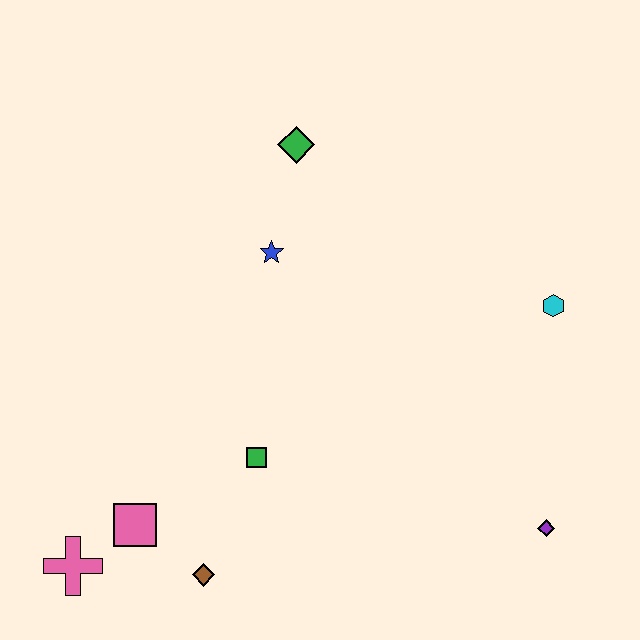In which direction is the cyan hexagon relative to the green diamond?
The cyan hexagon is to the right of the green diamond.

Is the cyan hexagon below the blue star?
Yes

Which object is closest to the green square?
The brown diamond is closest to the green square.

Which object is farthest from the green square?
The cyan hexagon is farthest from the green square.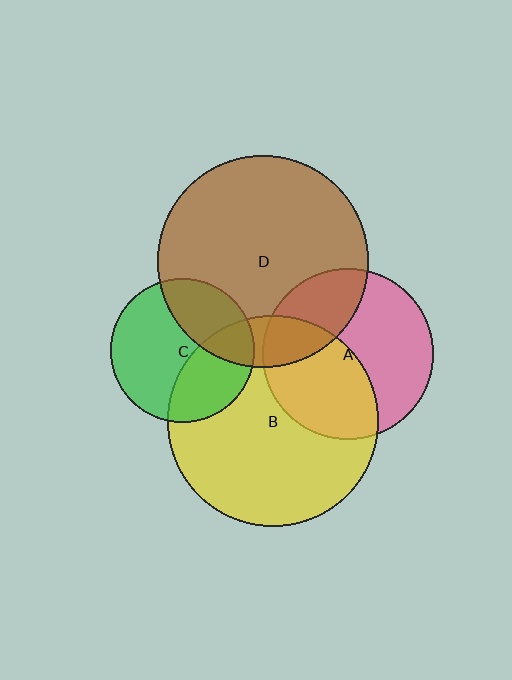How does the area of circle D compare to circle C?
Approximately 2.2 times.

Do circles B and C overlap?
Yes.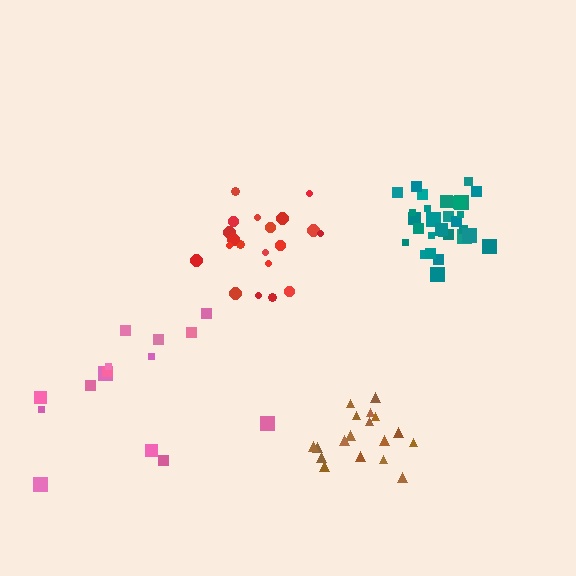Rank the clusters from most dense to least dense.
teal, red, brown, pink.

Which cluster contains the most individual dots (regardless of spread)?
Teal (31).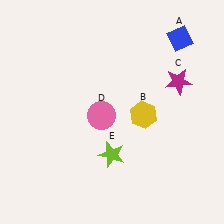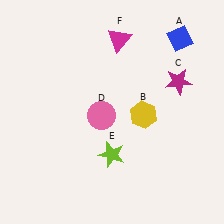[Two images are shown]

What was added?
A magenta triangle (F) was added in Image 2.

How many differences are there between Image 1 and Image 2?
There is 1 difference between the two images.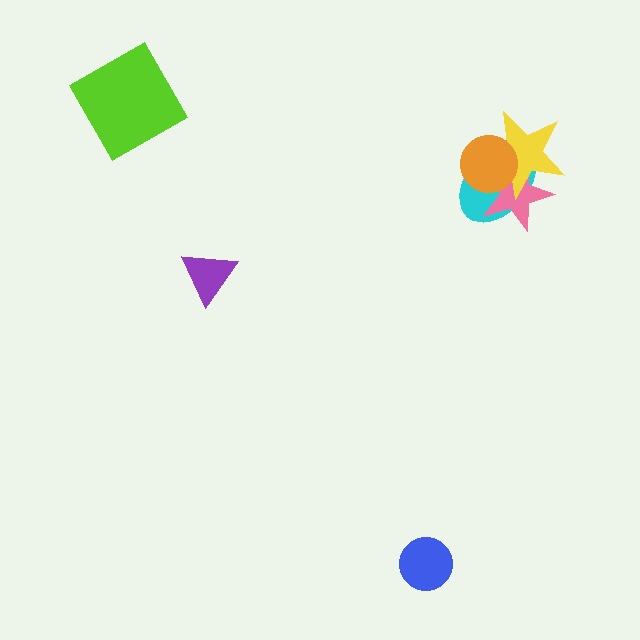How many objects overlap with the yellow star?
3 objects overlap with the yellow star.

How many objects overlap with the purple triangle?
0 objects overlap with the purple triangle.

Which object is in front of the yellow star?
The orange circle is in front of the yellow star.